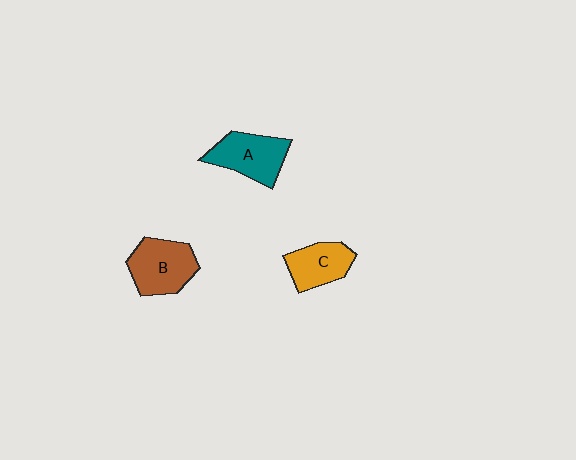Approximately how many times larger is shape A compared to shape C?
Approximately 1.2 times.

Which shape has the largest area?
Shape B (brown).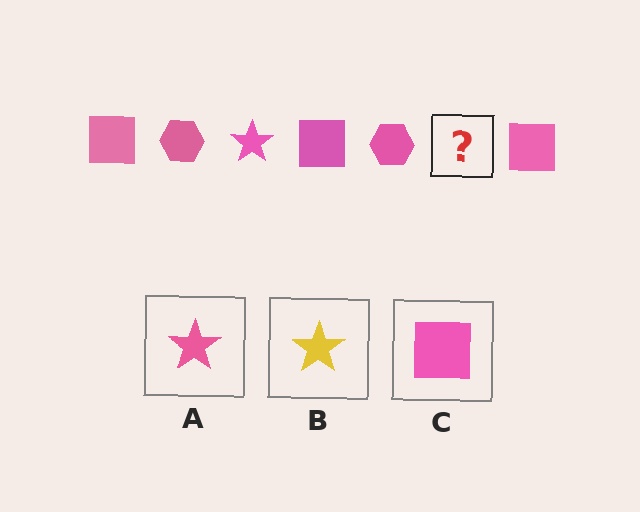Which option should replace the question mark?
Option A.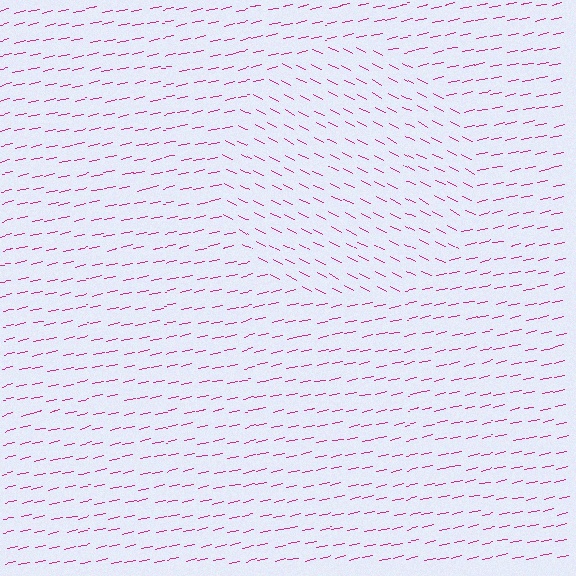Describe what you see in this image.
The image is filled with small magenta line segments. A circle region in the image has lines oriented differently from the surrounding lines, creating a visible texture boundary.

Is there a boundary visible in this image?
Yes, there is a texture boundary formed by a change in line orientation.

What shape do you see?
I see a circle.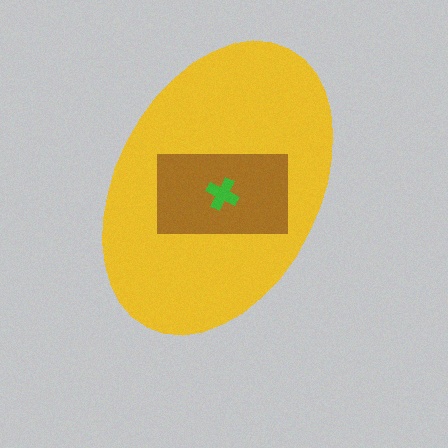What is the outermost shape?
The yellow ellipse.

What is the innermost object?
The green cross.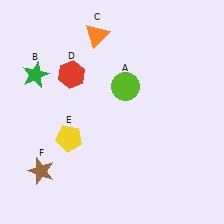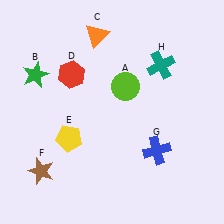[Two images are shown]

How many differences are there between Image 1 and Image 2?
There are 2 differences between the two images.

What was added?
A blue cross (G), a teal cross (H) were added in Image 2.